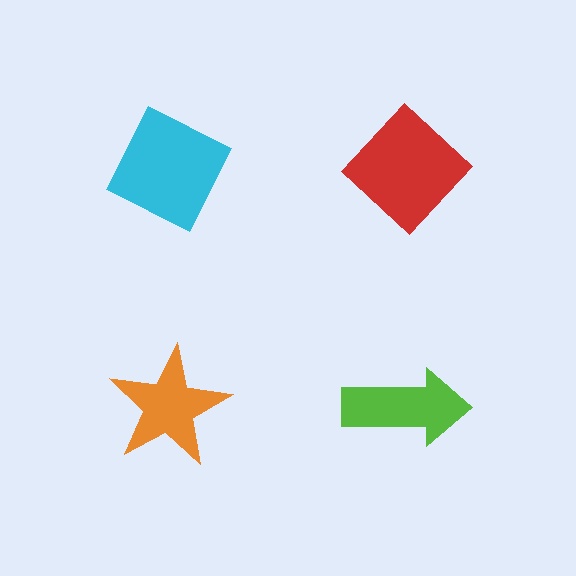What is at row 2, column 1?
An orange star.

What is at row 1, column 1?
A cyan diamond.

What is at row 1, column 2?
A red diamond.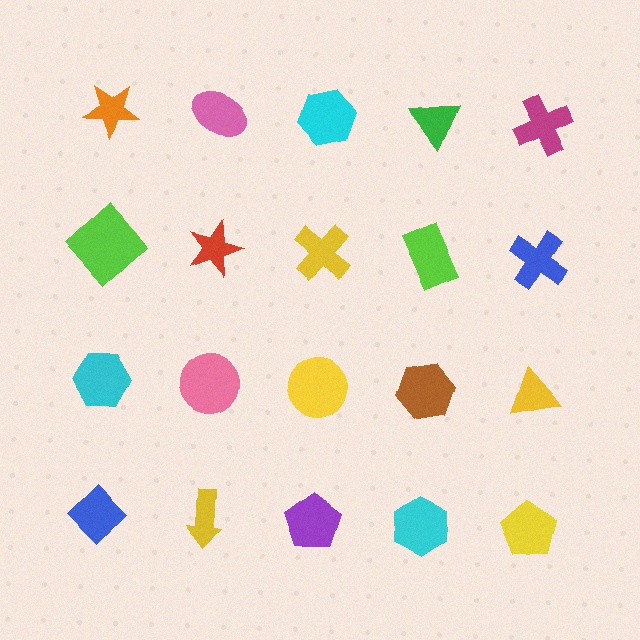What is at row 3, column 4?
A brown hexagon.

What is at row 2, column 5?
A blue cross.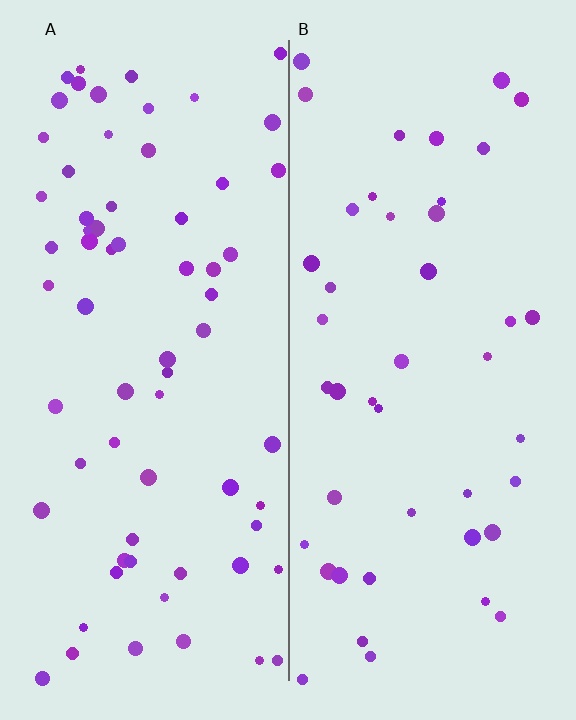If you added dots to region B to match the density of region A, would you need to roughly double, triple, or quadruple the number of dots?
Approximately double.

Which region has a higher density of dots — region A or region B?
A (the left).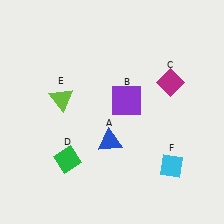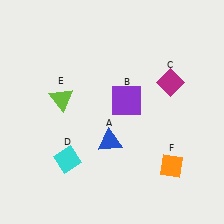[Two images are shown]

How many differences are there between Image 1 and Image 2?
There are 2 differences between the two images.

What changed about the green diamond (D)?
In Image 1, D is green. In Image 2, it changed to cyan.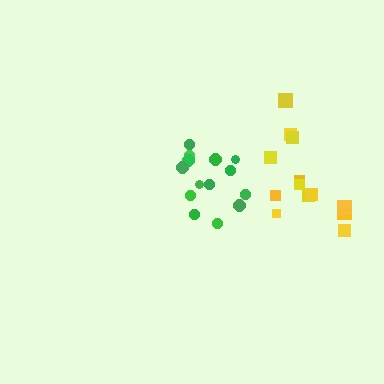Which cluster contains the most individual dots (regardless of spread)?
Green (14).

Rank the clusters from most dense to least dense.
green, yellow.